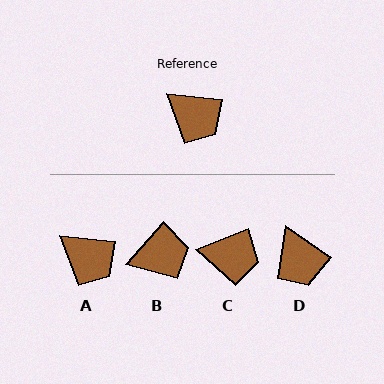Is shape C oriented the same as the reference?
No, it is off by about 28 degrees.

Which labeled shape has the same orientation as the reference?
A.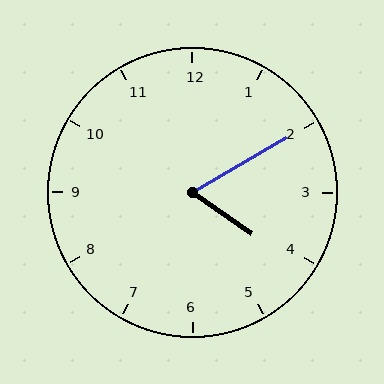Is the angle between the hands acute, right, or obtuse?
It is acute.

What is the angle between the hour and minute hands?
Approximately 65 degrees.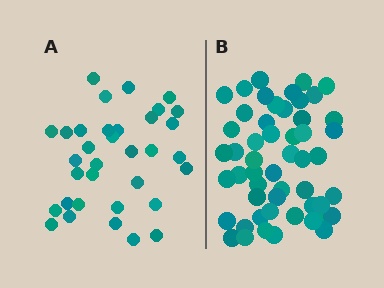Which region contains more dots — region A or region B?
Region B (the right region) has more dots.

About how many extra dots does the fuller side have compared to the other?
Region B has approximately 20 more dots than region A.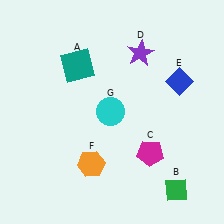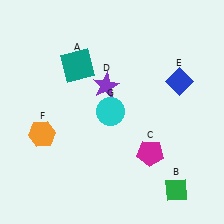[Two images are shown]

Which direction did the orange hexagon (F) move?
The orange hexagon (F) moved left.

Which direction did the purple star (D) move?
The purple star (D) moved left.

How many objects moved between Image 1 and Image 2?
2 objects moved between the two images.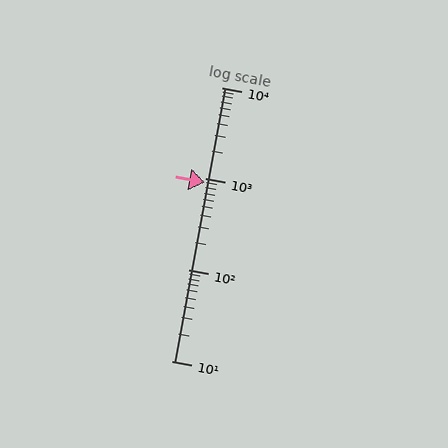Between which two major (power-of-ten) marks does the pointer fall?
The pointer is between 100 and 1000.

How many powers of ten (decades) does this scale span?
The scale spans 3 decades, from 10 to 10000.